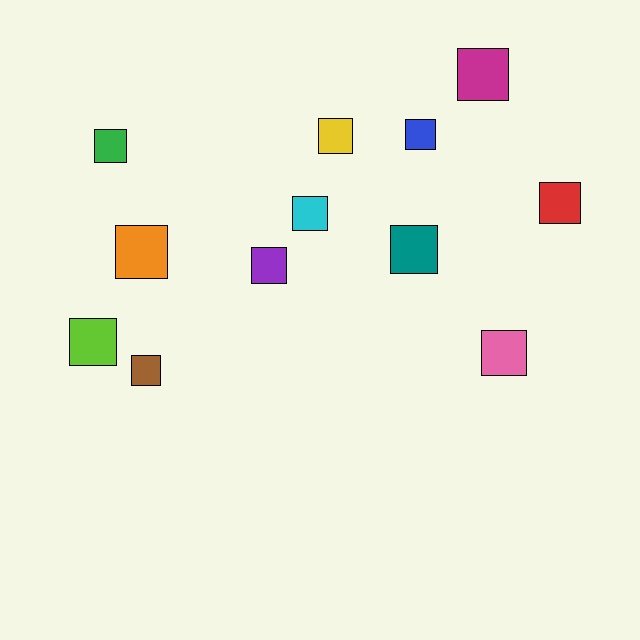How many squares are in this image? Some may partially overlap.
There are 12 squares.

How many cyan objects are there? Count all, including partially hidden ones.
There is 1 cyan object.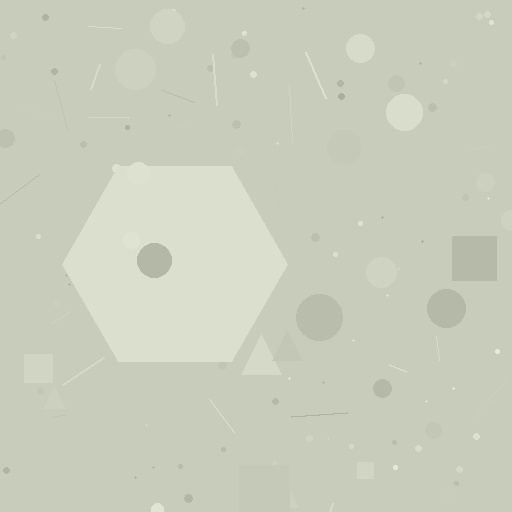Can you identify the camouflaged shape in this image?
The camouflaged shape is a hexagon.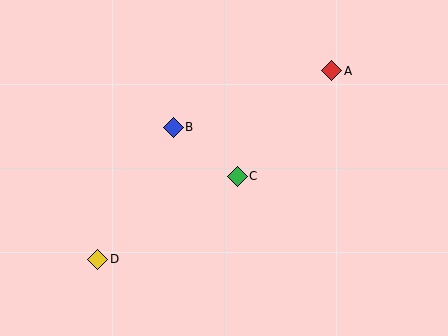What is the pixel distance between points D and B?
The distance between D and B is 152 pixels.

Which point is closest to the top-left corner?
Point B is closest to the top-left corner.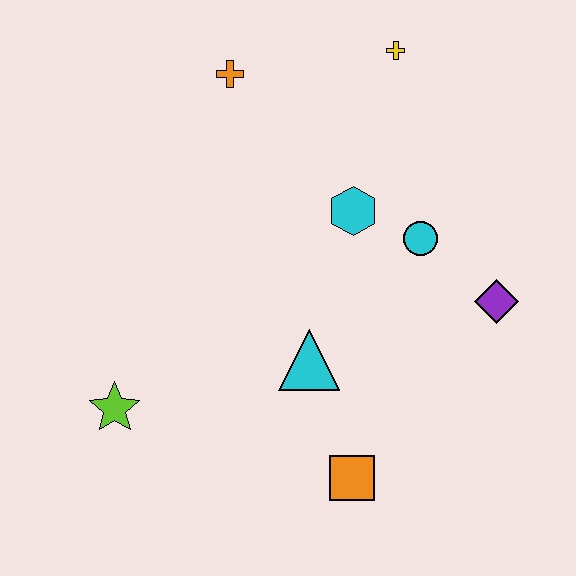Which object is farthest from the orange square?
The yellow cross is farthest from the orange square.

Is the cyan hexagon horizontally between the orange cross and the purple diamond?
Yes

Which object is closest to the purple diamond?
The cyan circle is closest to the purple diamond.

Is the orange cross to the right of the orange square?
No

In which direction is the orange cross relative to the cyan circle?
The orange cross is to the left of the cyan circle.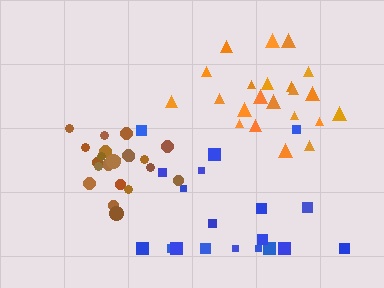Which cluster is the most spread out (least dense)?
Blue.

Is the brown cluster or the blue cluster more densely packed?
Brown.